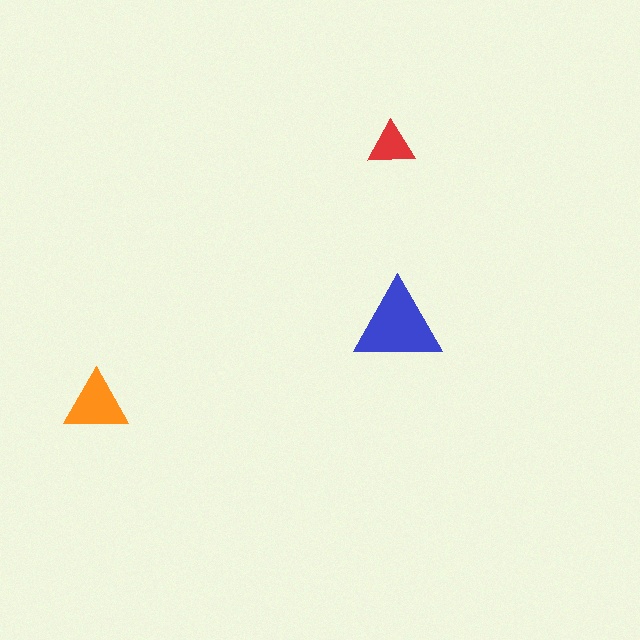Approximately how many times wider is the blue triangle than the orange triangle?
About 1.5 times wider.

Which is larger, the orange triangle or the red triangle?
The orange one.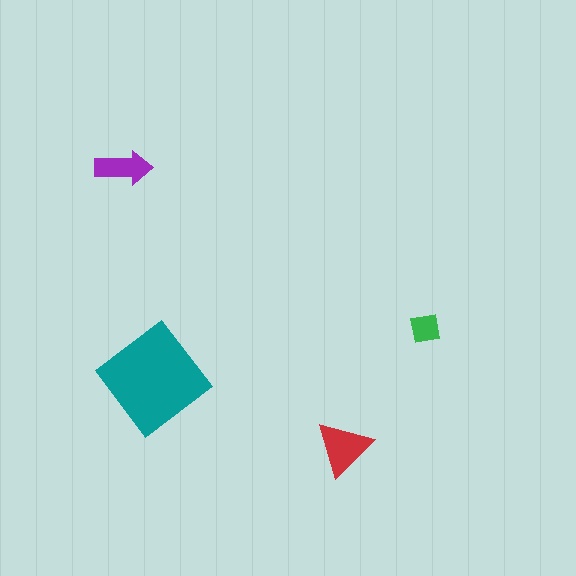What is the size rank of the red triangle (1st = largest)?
2nd.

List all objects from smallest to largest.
The green square, the purple arrow, the red triangle, the teal diamond.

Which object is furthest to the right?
The green square is rightmost.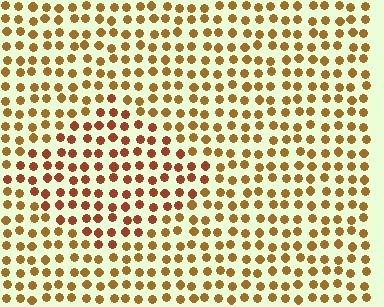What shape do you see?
I see a diamond.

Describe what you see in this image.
The image is filled with small brown elements in a uniform arrangement. A diamond-shaped region is visible where the elements are tinted to a slightly different hue, forming a subtle color boundary.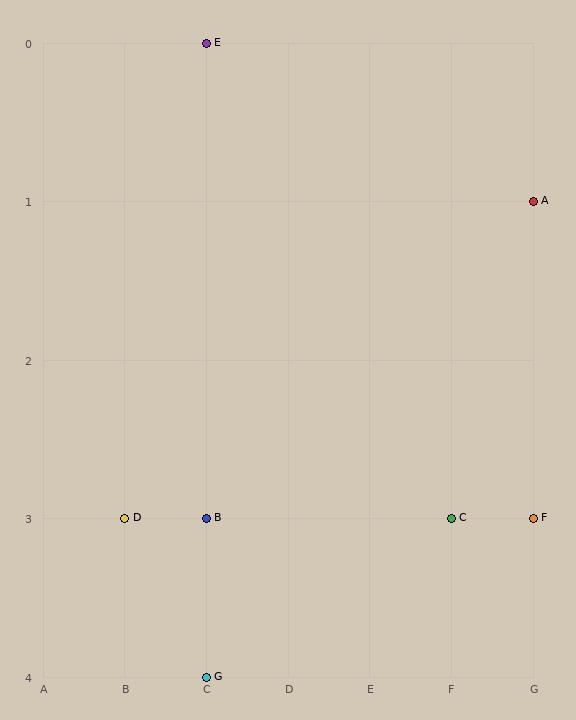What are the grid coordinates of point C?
Point C is at grid coordinates (F, 3).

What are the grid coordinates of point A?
Point A is at grid coordinates (G, 1).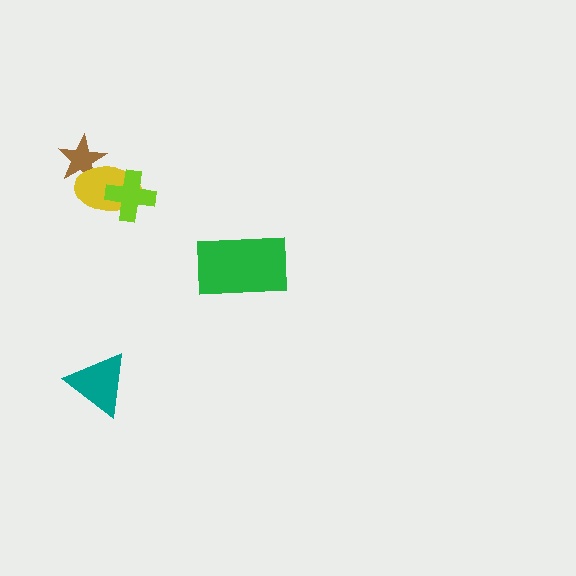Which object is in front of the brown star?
The yellow ellipse is in front of the brown star.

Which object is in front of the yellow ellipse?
The lime cross is in front of the yellow ellipse.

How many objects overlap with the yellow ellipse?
2 objects overlap with the yellow ellipse.